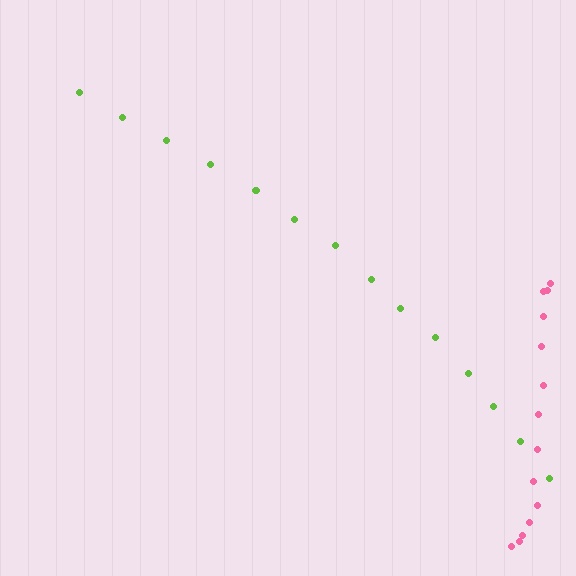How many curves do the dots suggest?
There are 2 distinct paths.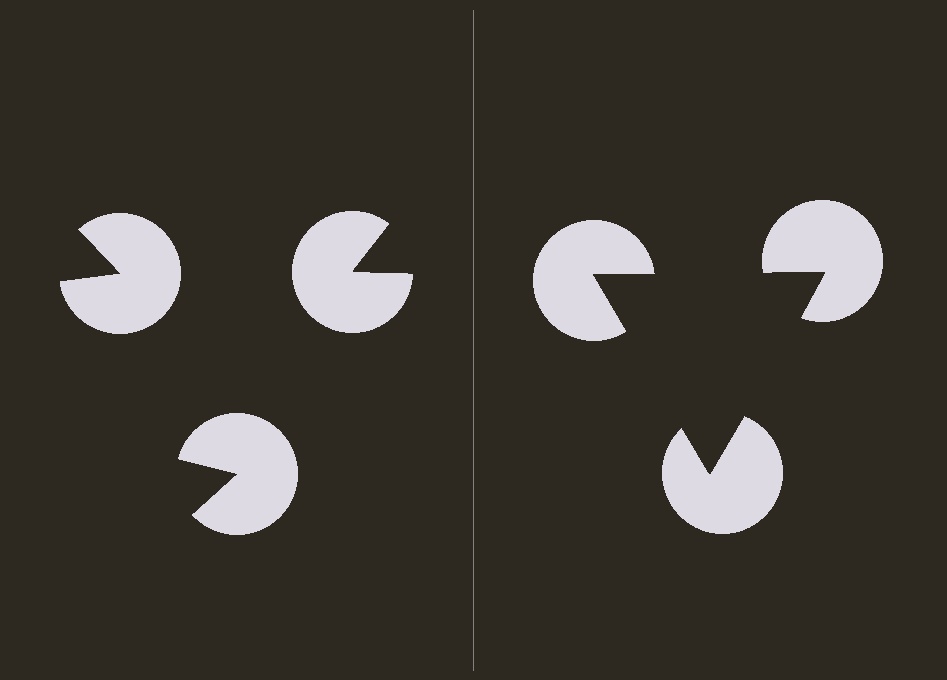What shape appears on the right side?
An illusory triangle.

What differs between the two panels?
The pac-man discs are positioned identically on both sides; only the wedge orientations differ. On the right they align to a triangle; on the left they are misaligned.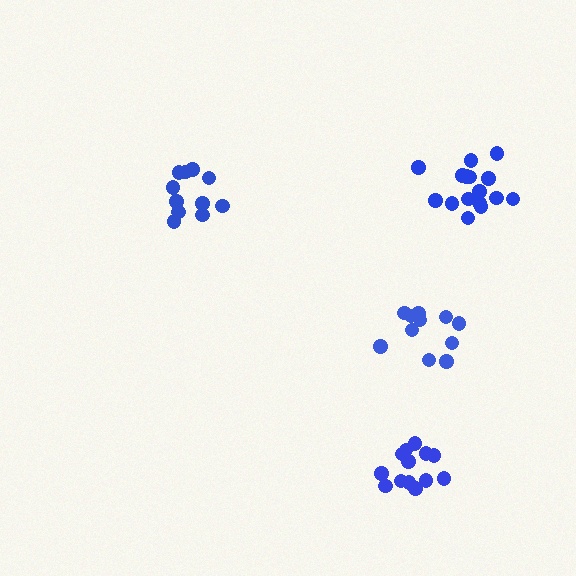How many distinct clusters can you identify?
There are 4 distinct clusters.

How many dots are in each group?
Group 1: 11 dots, Group 2: 11 dots, Group 3: 13 dots, Group 4: 16 dots (51 total).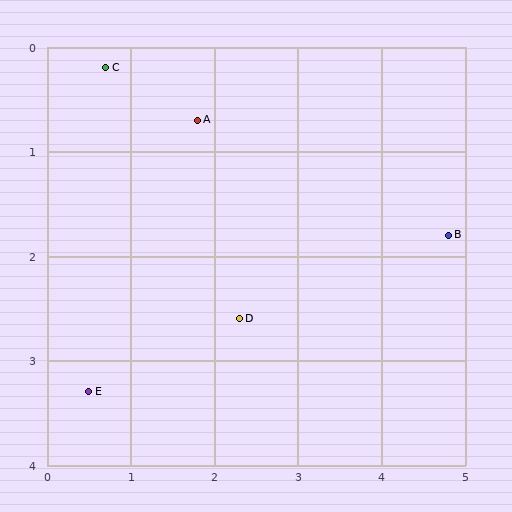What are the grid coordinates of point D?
Point D is at approximately (2.3, 2.6).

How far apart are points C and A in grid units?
Points C and A are about 1.2 grid units apart.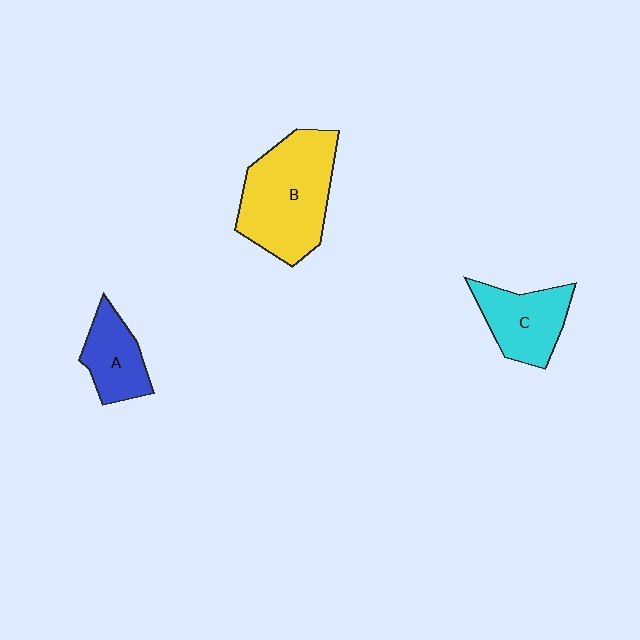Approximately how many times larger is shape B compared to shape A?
Approximately 2.1 times.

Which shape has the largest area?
Shape B (yellow).